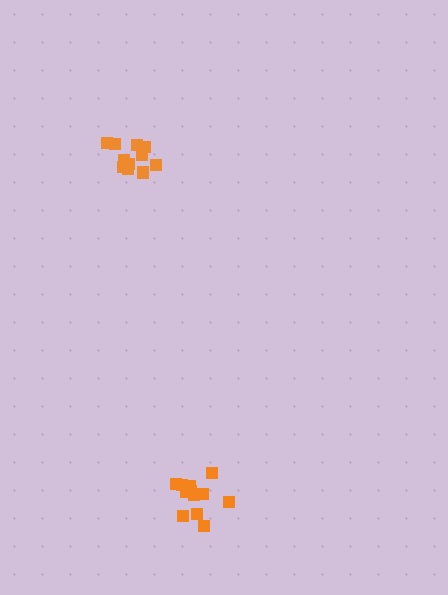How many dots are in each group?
Group 1: 12 dots, Group 2: 11 dots (23 total).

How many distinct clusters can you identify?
There are 2 distinct clusters.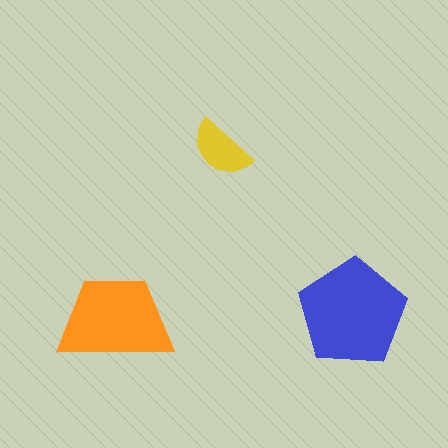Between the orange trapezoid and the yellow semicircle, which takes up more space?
The orange trapezoid.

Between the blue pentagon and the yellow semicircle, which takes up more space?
The blue pentagon.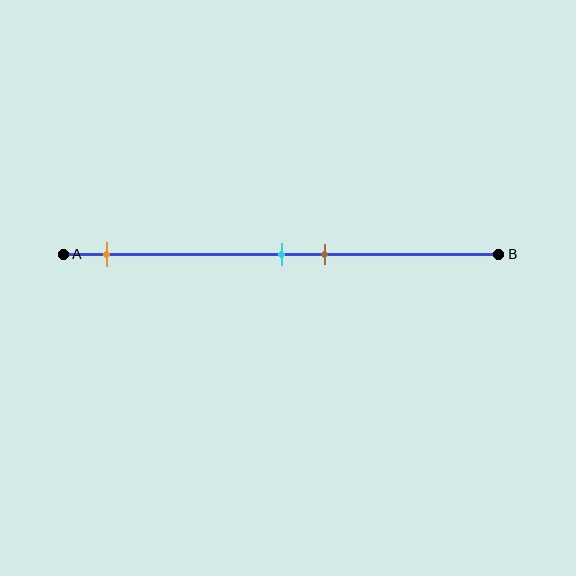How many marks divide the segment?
There are 3 marks dividing the segment.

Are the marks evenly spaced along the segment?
No, the marks are not evenly spaced.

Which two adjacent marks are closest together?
The cyan and brown marks are the closest adjacent pair.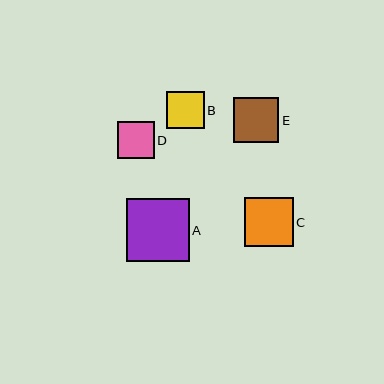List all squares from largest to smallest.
From largest to smallest: A, C, E, B, D.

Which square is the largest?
Square A is the largest with a size of approximately 63 pixels.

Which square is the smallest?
Square D is the smallest with a size of approximately 37 pixels.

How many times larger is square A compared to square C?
Square A is approximately 1.3 times the size of square C.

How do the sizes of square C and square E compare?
Square C and square E are approximately the same size.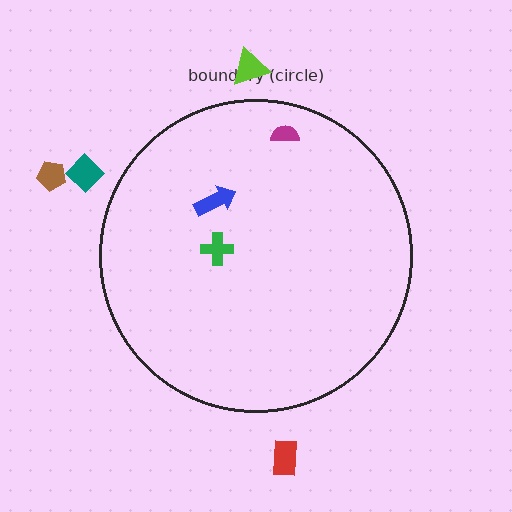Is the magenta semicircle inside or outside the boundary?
Inside.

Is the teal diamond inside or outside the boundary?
Outside.